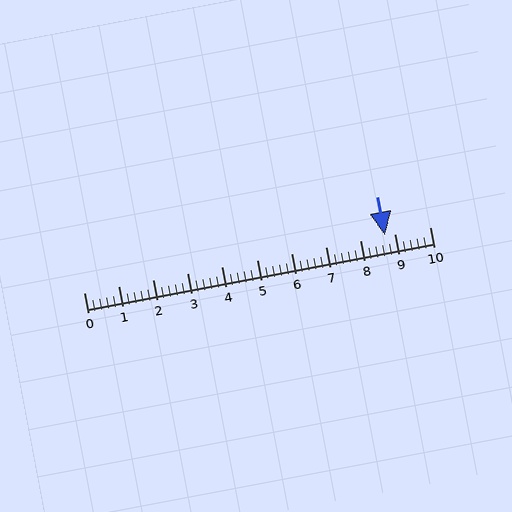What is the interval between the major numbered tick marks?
The major tick marks are spaced 1 units apart.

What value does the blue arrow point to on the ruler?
The blue arrow points to approximately 8.7.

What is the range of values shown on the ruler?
The ruler shows values from 0 to 10.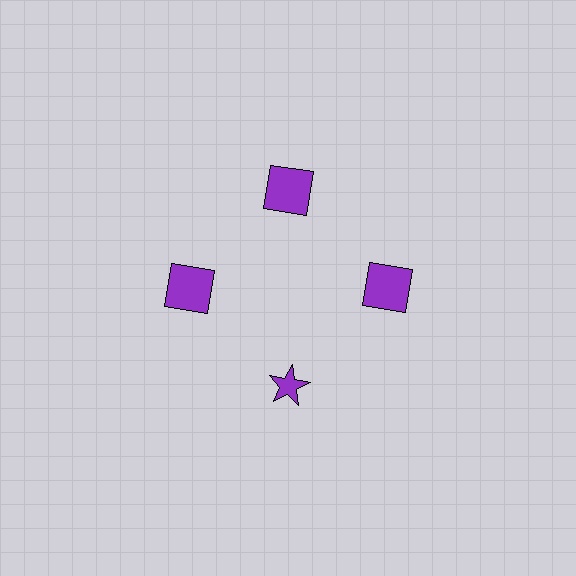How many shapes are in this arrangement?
There are 4 shapes arranged in a ring pattern.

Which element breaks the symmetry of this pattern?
The purple star at roughly the 6 o'clock position breaks the symmetry. All other shapes are purple squares.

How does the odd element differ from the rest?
It has a different shape: star instead of square.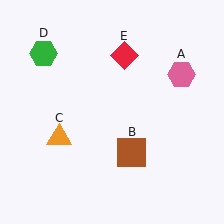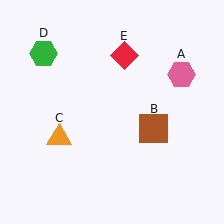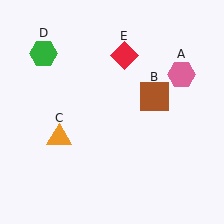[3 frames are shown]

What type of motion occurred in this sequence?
The brown square (object B) rotated counterclockwise around the center of the scene.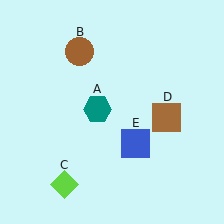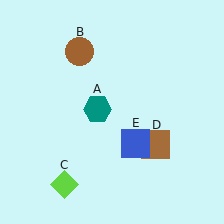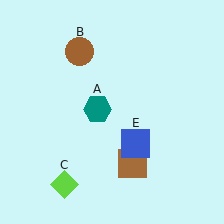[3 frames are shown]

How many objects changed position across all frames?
1 object changed position: brown square (object D).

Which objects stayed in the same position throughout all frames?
Teal hexagon (object A) and brown circle (object B) and lime diamond (object C) and blue square (object E) remained stationary.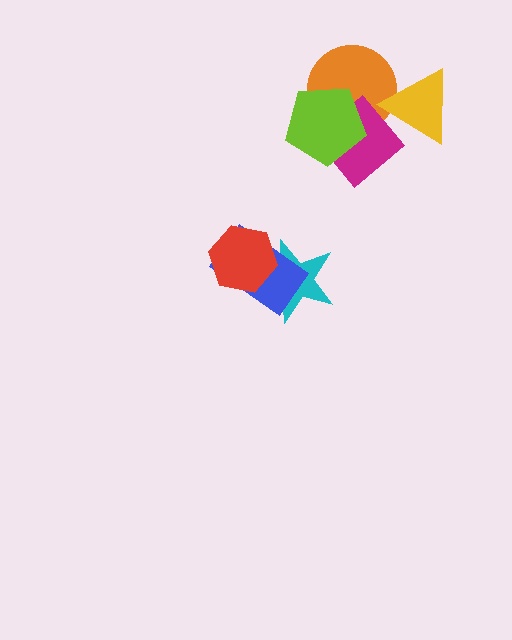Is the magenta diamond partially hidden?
Yes, it is partially covered by another shape.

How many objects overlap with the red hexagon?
2 objects overlap with the red hexagon.